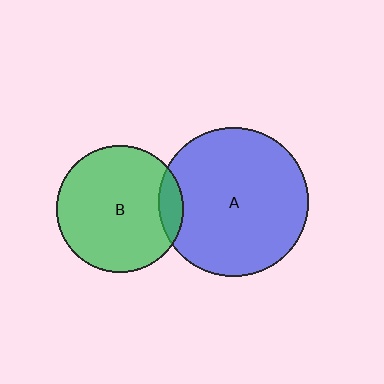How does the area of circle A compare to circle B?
Approximately 1.4 times.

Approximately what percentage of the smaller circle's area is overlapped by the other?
Approximately 10%.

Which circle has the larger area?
Circle A (blue).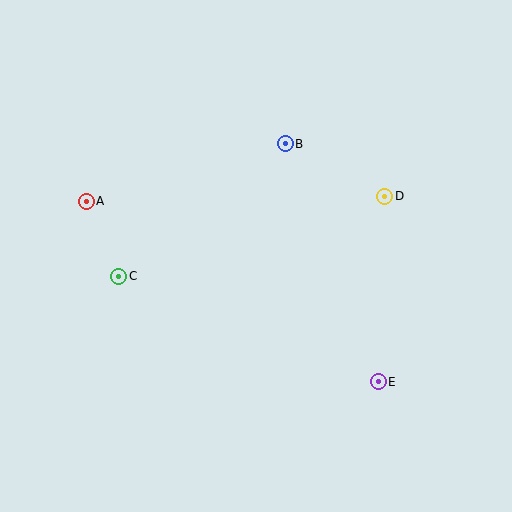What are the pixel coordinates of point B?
Point B is at (285, 144).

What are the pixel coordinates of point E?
Point E is at (378, 382).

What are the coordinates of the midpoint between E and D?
The midpoint between E and D is at (382, 289).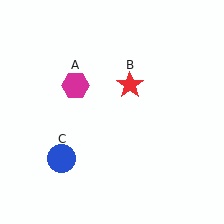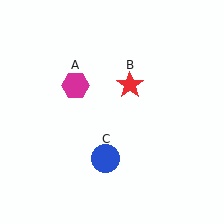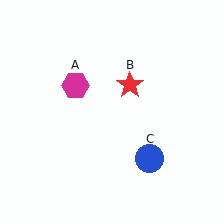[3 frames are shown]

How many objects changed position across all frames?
1 object changed position: blue circle (object C).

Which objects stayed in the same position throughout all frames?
Magenta hexagon (object A) and red star (object B) remained stationary.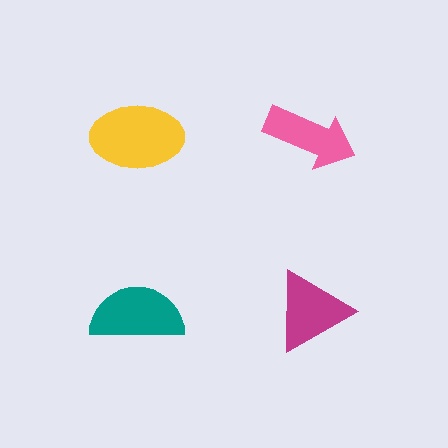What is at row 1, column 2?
A pink arrow.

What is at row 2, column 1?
A teal semicircle.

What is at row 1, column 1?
A yellow ellipse.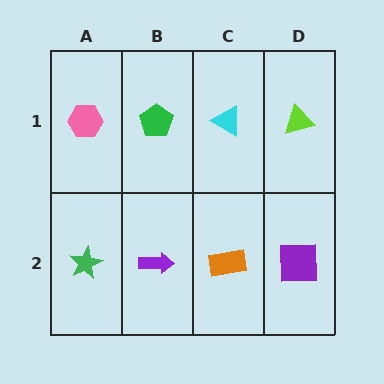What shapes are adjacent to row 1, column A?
A green star (row 2, column A), a green pentagon (row 1, column B).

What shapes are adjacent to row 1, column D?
A purple square (row 2, column D), a cyan triangle (row 1, column C).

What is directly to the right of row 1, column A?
A green pentagon.